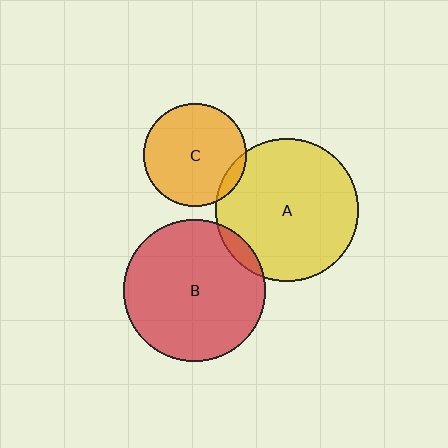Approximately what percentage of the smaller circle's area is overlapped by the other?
Approximately 5%.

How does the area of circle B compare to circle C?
Approximately 1.9 times.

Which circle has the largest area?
Circle A (yellow).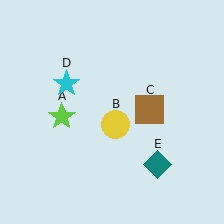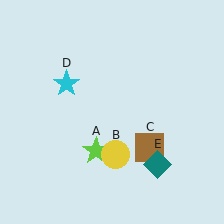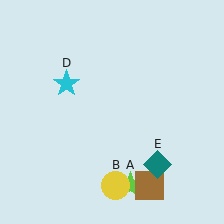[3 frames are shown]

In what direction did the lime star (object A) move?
The lime star (object A) moved down and to the right.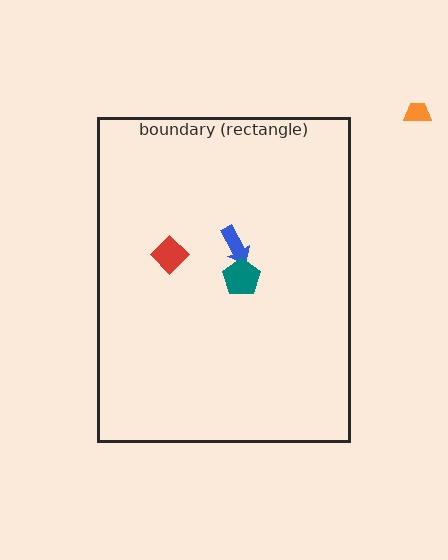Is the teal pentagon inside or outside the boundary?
Inside.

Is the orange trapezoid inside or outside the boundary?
Outside.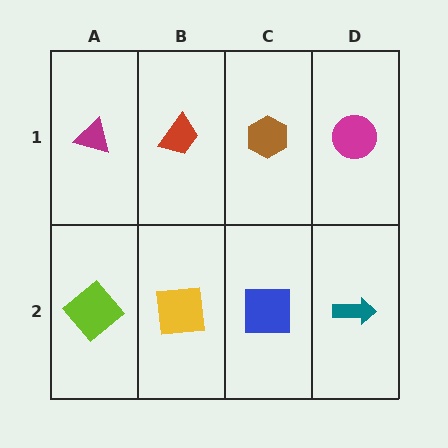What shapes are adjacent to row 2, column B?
A red trapezoid (row 1, column B), a lime diamond (row 2, column A), a blue square (row 2, column C).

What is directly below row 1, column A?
A lime diamond.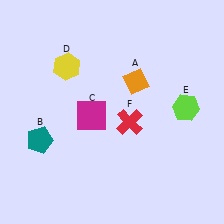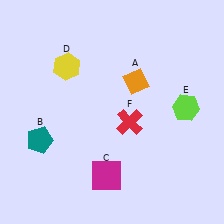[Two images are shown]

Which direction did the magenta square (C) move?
The magenta square (C) moved down.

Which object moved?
The magenta square (C) moved down.